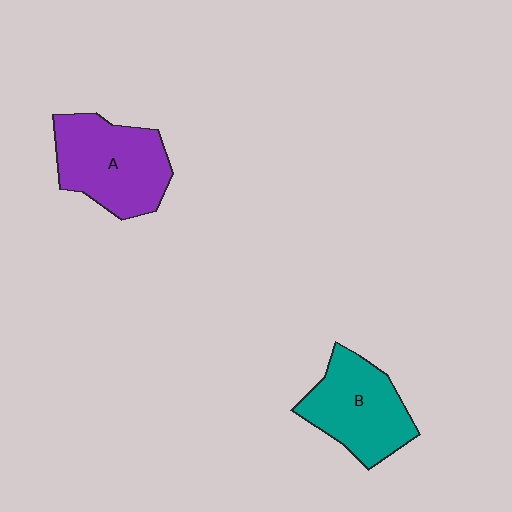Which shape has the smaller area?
Shape B (teal).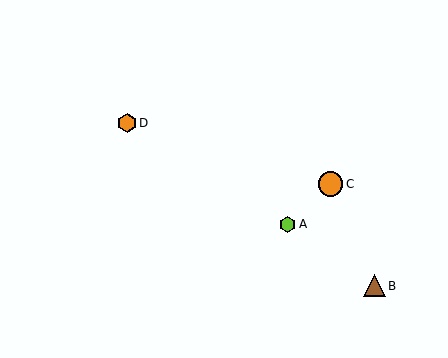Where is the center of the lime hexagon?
The center of the lime hexagon is at (288, 224).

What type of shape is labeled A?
Shape A is a lime hexagon.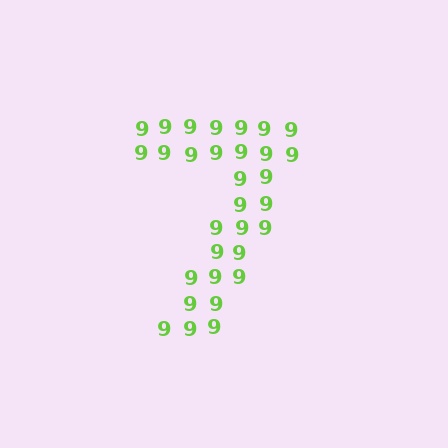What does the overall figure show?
The overall figure shows the digit 7.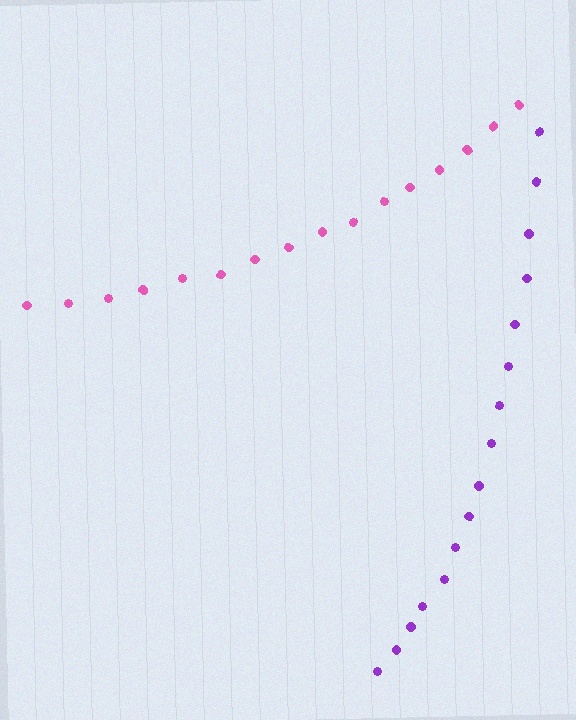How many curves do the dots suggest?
There are 2 distinct paths.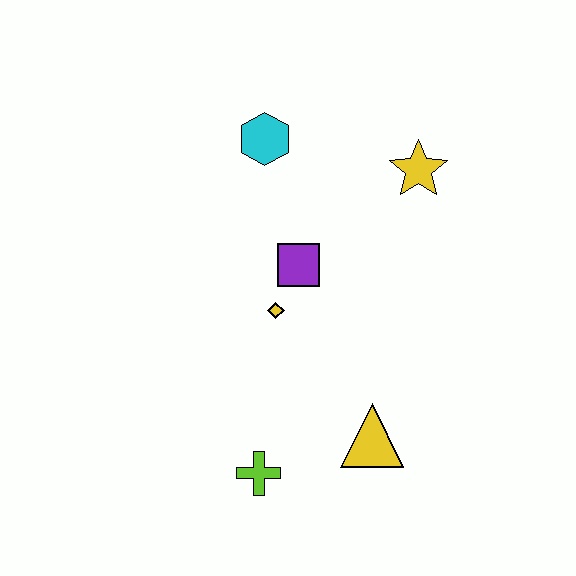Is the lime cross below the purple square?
Yes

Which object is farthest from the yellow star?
The lime cross is farthest from the yellow star.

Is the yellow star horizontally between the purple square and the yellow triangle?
No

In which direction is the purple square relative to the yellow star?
The purple square is to the left of the yellow star.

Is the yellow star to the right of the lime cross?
Yes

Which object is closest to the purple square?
The yellow diamond is closest to the purple square.